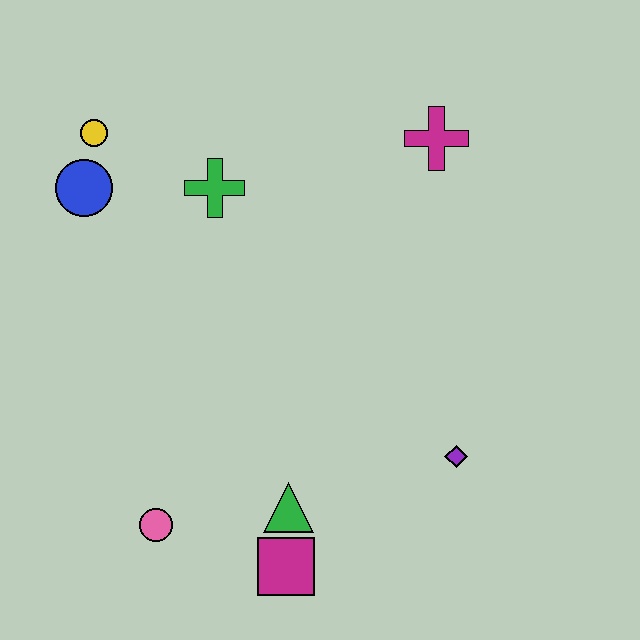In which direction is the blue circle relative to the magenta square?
The blue circle is above the magenta square.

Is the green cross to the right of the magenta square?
No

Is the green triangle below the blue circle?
Yes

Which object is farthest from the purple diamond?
The yellow circle is farthest from the purple diamond.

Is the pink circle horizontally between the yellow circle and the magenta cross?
Yes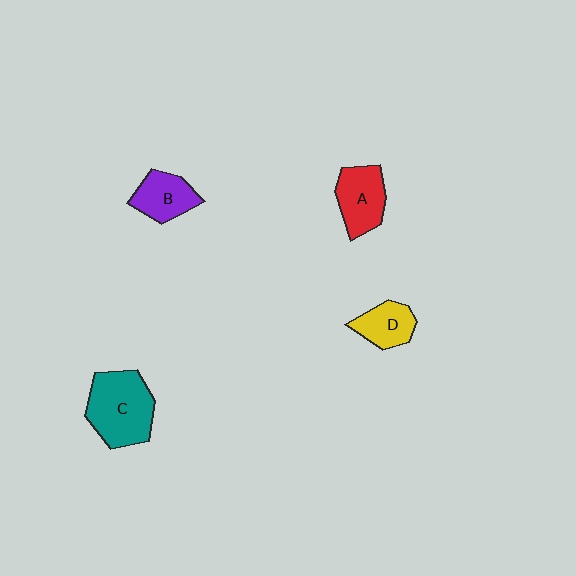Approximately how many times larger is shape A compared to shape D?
Approximately 1.3 times.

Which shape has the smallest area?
Shape D (yellow).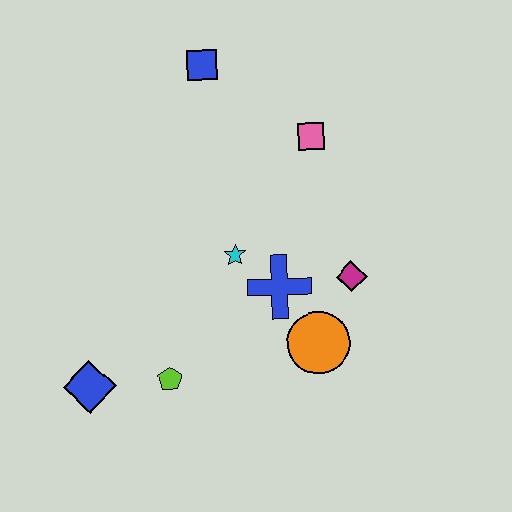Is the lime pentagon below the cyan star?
Yes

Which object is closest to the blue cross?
The cyan star is closest to the blue cross.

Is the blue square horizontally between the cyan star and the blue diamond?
Yes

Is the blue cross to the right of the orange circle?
No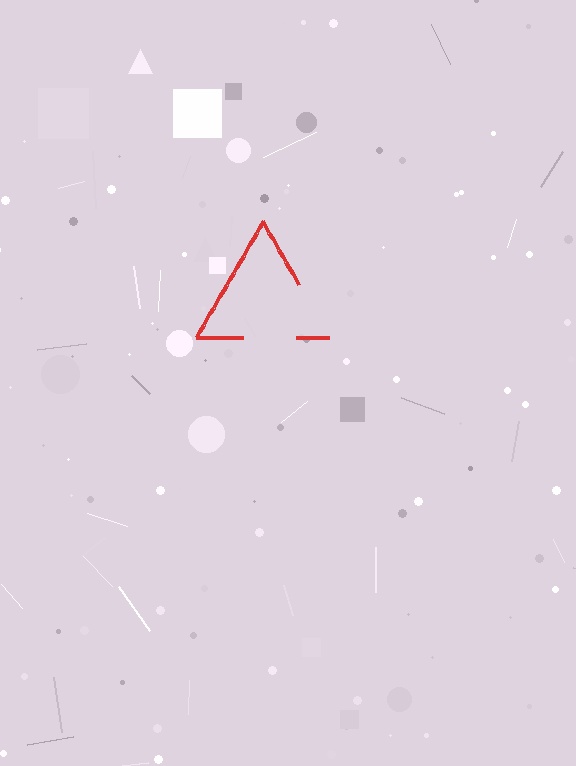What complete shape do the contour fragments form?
The contour fragments form a triangle.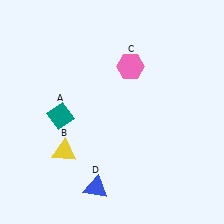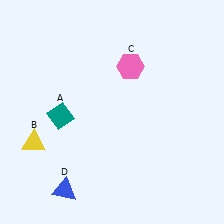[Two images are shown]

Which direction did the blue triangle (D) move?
The blue triangle (D) moved left.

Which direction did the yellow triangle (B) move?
The yellow triangle (B) moved left.